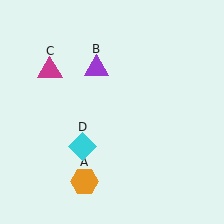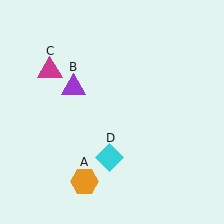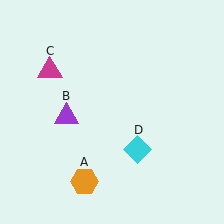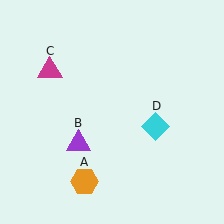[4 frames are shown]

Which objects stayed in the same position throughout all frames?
Orange hexagon (object A) and magenta triangle (object C) remained stationary.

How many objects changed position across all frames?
2 objects changed position: purple triangle (object B), cyan diamond (object D).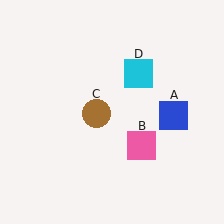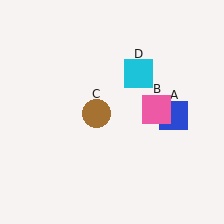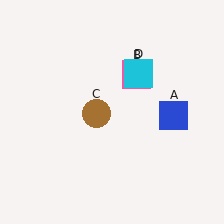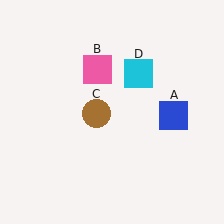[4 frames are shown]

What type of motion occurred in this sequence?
The pink square (object B) rotated counterclockwise around the center of the scene.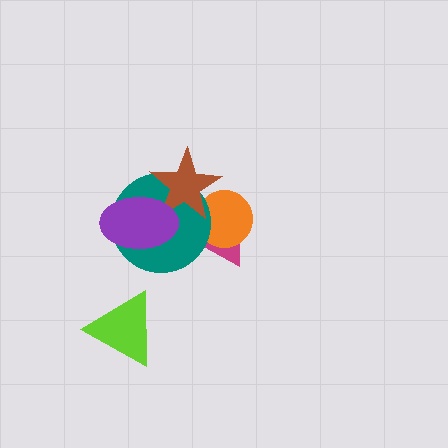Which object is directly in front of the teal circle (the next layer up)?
The brown star is directly in front of the teal circle.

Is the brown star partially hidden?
Yes, it is partially covered by another shape.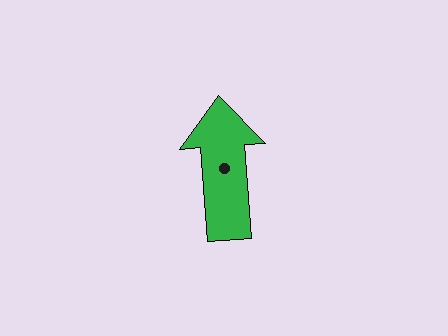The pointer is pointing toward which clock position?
Roughly 12 o'clock.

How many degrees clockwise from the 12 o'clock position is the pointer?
Approximately 356 degrees.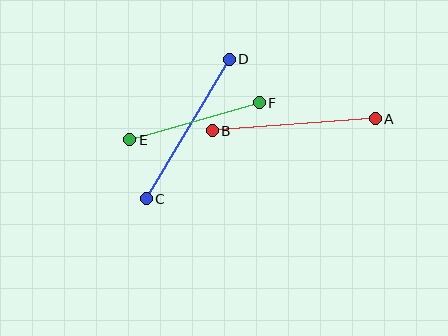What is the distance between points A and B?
The distance is approximately 163 pixels.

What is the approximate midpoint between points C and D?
The midpoint is at approximately (188, 129) pixels.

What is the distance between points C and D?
The distance is approximately 162 pixels.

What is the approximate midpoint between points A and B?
The midpoint is at approximately (294, 125) pixels.